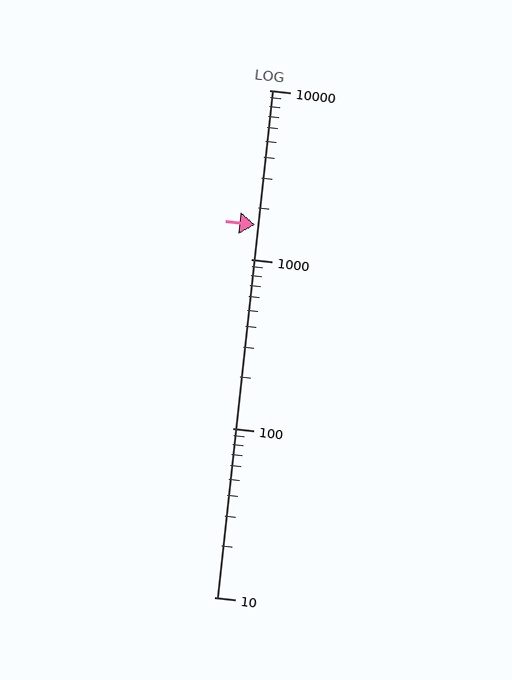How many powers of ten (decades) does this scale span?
The scale spans 3 decades, from 10 to 10000.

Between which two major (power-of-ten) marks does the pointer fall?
The pointer is between 1000 and 10000.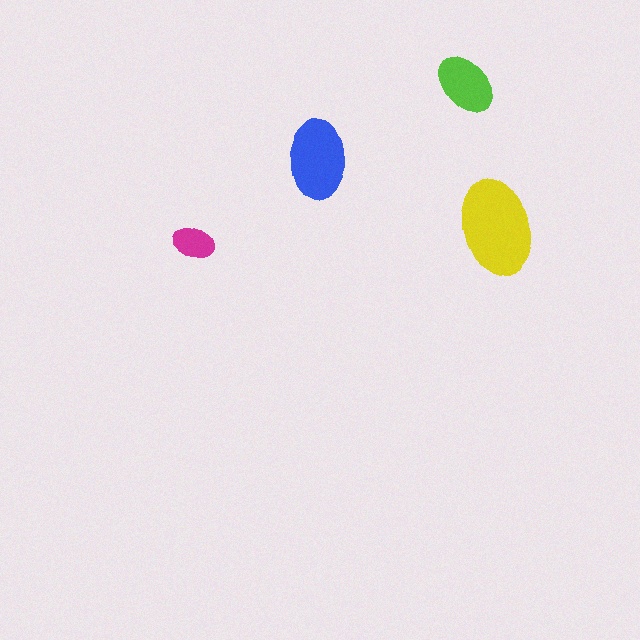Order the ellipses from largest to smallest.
the yellow one, the blue one, the lime one, the magenta one.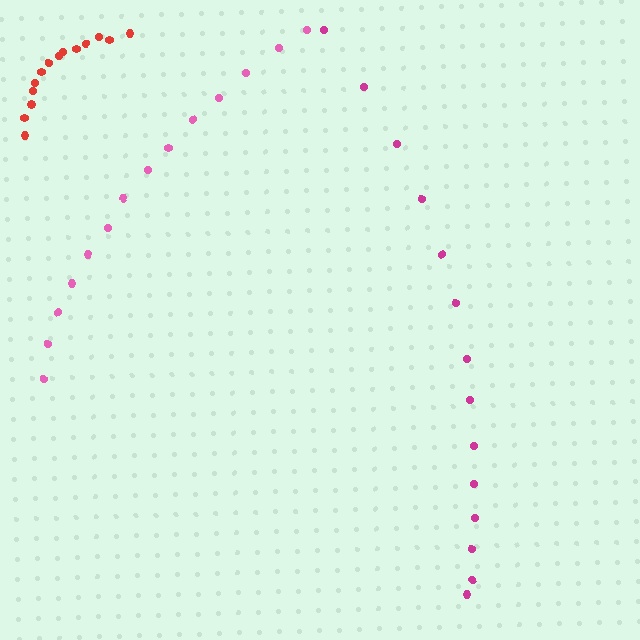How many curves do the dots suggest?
There are 3 distinct paths.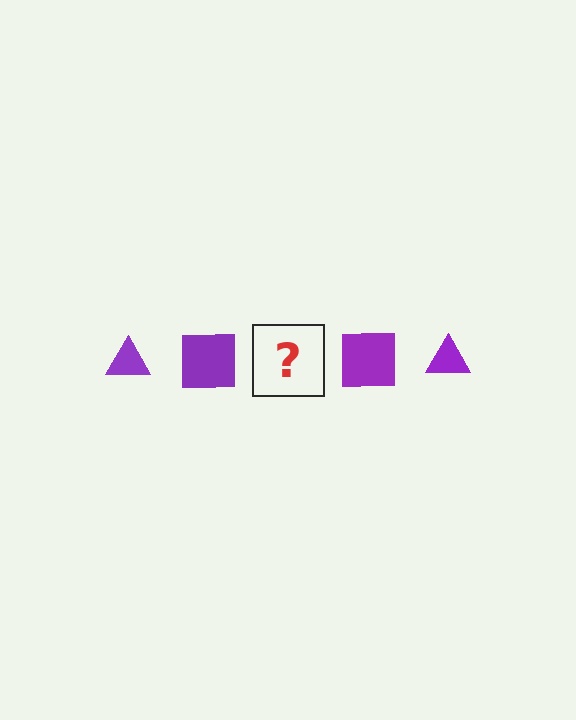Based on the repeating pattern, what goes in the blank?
The blank should be a purple triangle.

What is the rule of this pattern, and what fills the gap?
The rule is that the pattern cycles through triangle, square shapes in purple. The gap should be filled with a purple triangle.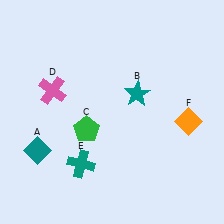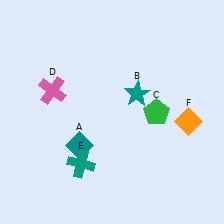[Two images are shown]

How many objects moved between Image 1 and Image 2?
2 objects moved between the two images.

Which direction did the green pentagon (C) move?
The green pentagon (C) moved right.